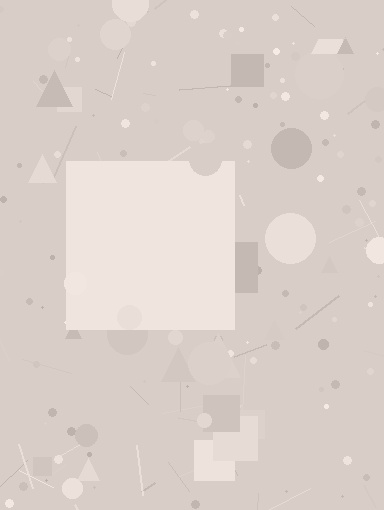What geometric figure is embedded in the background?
A square is embedded in the background.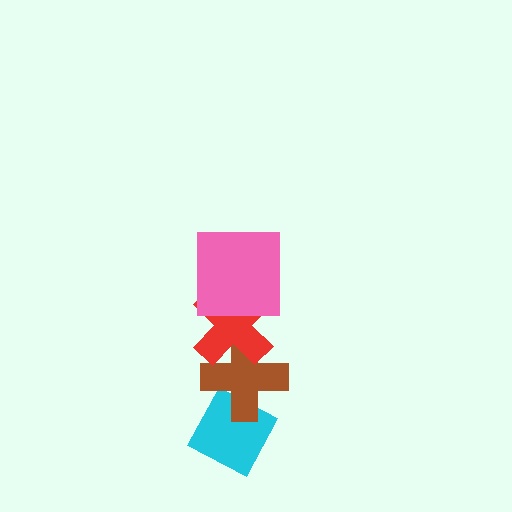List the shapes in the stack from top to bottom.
From top to bottom: the pink square, the red cross, the brown cross, the cyan diamond.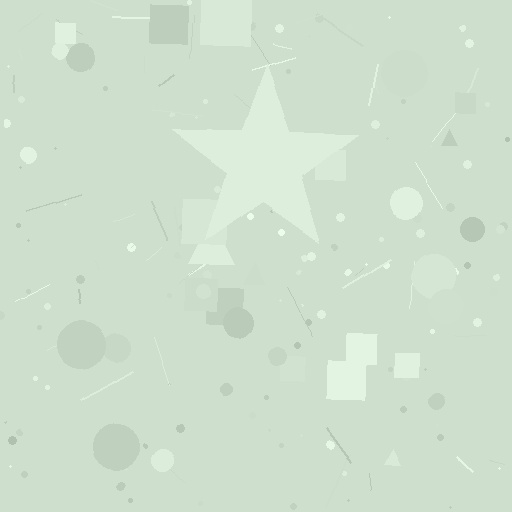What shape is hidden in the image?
A star is hidden in the image.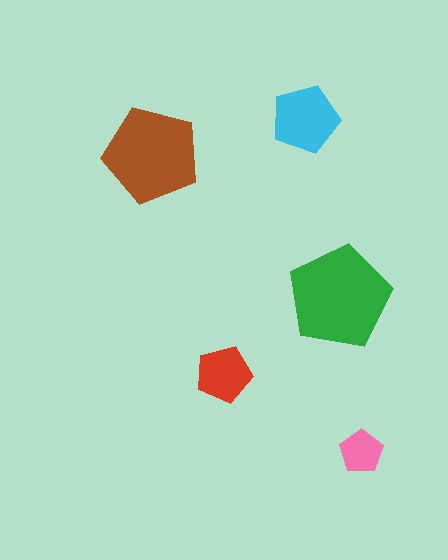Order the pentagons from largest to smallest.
the green one, the brown one, the cyan one, the red one, the pink one.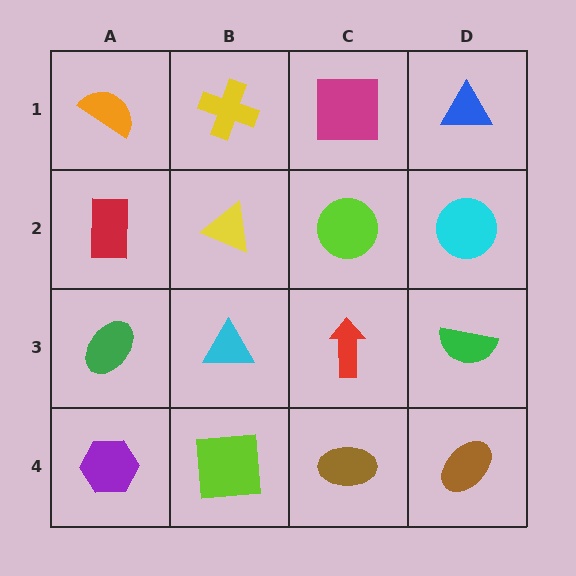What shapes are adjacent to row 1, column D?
A cyan circle (row 2, column D), a magenta square (row 1, column C).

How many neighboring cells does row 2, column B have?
4.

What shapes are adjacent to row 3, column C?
A lime circle (row 2, column C), a brown ellipse (row 4, column C), a cyan triangle (row 3, column B), a green semicircle (row 3, column D).